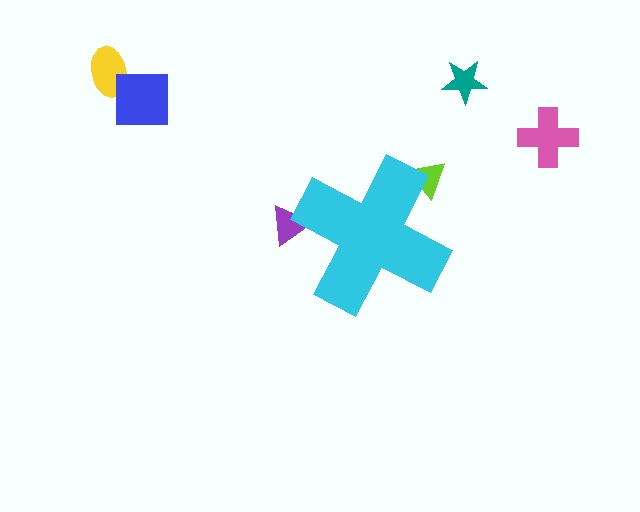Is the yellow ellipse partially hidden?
No, the yellow ellipse is fully visible.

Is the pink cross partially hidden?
No, the pink cross is fully visible.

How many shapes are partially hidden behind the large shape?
2 shapes are partially hidden.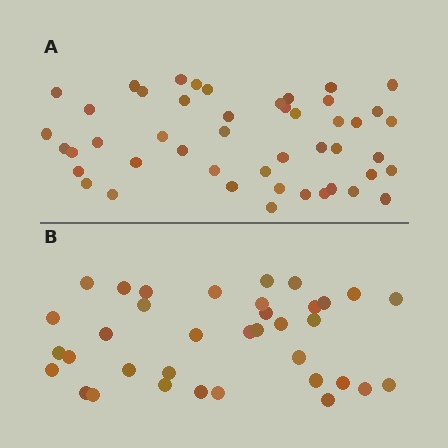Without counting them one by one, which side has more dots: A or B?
Region A (the top region) has more dots.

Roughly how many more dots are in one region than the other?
Region A has roughly 12 or so more dots than region B.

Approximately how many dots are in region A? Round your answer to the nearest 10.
About 50 dots. (The exact count is 47, which rounds to 50.)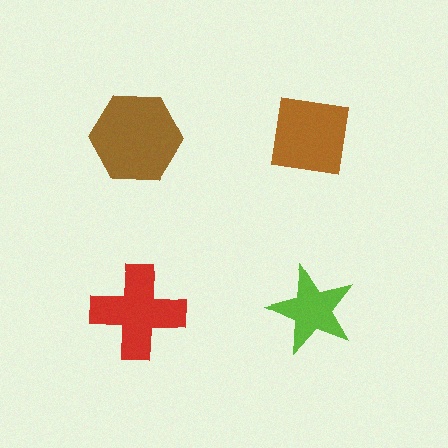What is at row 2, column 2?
A lime star.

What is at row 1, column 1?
A brown hexagon.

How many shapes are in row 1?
2 shapes.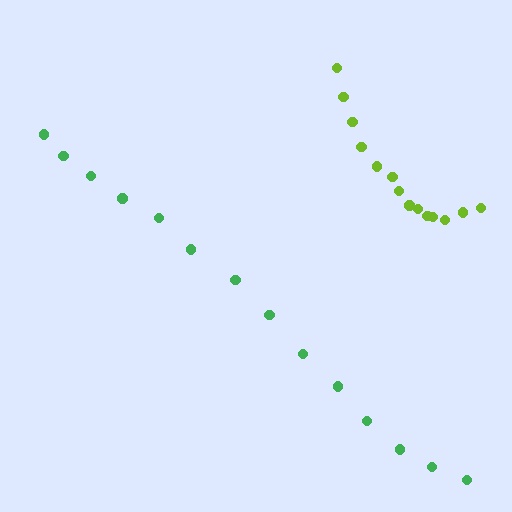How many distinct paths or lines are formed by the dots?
There are 2 distinct paths.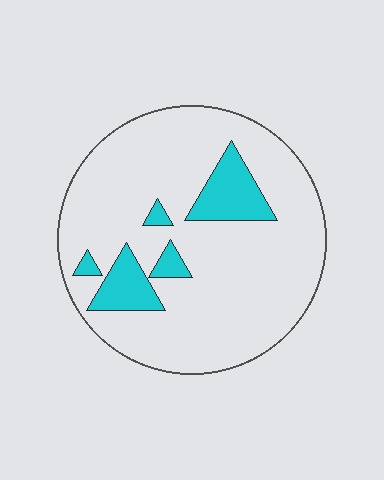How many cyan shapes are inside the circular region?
5.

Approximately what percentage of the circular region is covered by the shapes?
Approximately 15%.